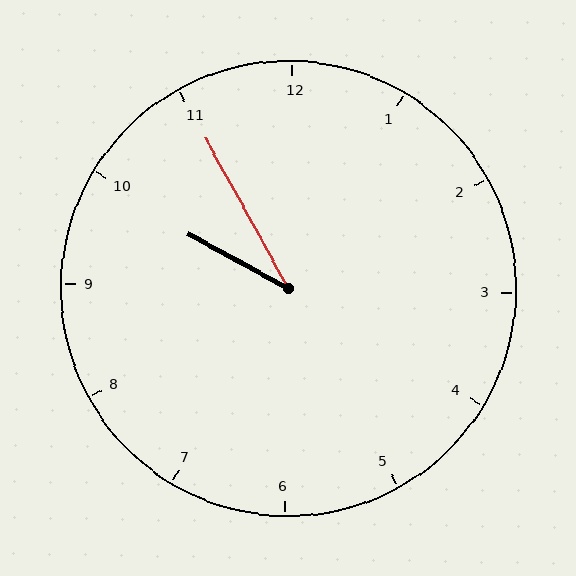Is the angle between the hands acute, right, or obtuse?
It is acute.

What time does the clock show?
9:55.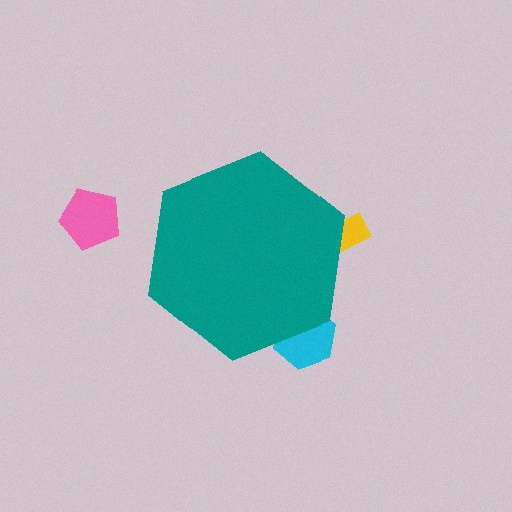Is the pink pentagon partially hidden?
No, the pink pentagon is fully visible.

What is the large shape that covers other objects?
A teal hexagon.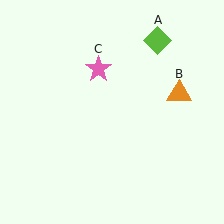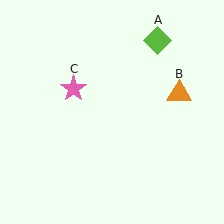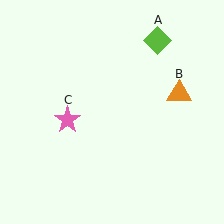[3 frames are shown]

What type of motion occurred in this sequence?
The pink star (object C) rotated counterclockwise around the center of the scene.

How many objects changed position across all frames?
1 object changed position: pink star (object C).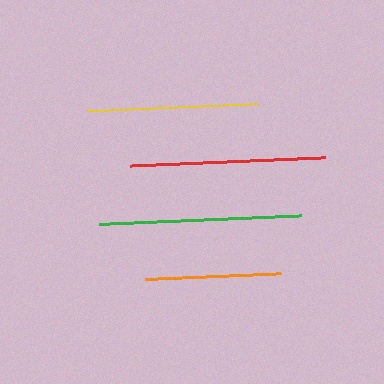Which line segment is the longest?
The green line is the longest at approximately 202 pixels.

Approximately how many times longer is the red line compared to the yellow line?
The red line is approximately 1.1 times the length of the yellow line.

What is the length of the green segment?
The green segment is approximately 202 pixels long.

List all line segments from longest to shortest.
From longest to shortest: green, red, yellow, orange.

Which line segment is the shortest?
The orange line is the shortest at approximately 136 pixels.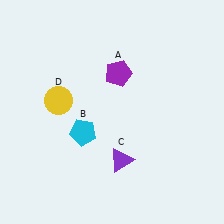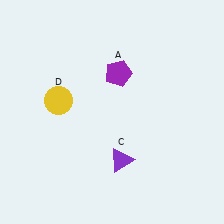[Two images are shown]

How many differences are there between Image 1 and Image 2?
There is 1 difference between the two images.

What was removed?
The cyan pentagon (B) was removed in Image 2.